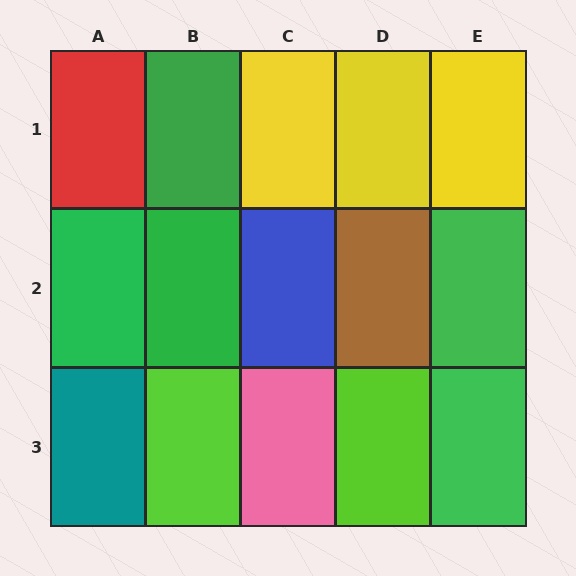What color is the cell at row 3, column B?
Lime.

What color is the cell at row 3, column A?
Teal.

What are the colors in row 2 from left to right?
Green, green, blue, brown, green.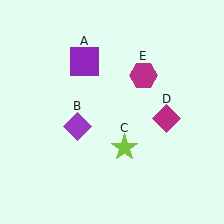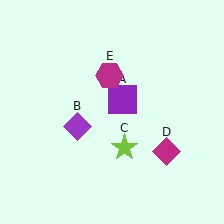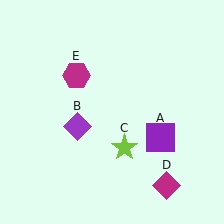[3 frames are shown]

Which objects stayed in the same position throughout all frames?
Purple diamond (object B) and lime star (object C) remained stationary.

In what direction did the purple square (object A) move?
The purple square (object A) moved down and to the right.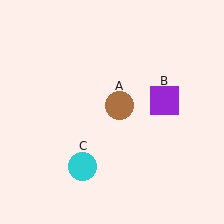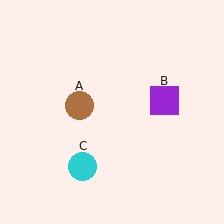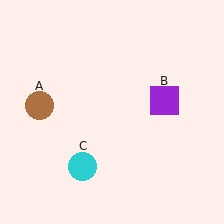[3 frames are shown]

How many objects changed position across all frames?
1 object changed position: brown circle (object A).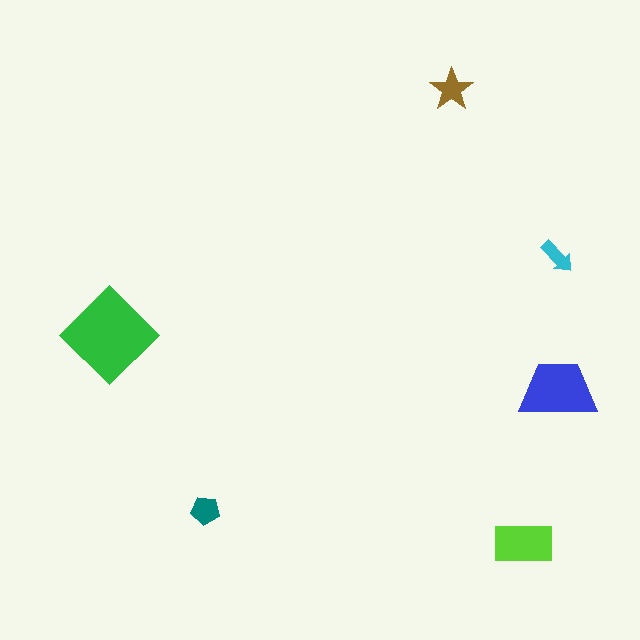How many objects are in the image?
There are 6 objects in the image.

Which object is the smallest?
The cyan arrow.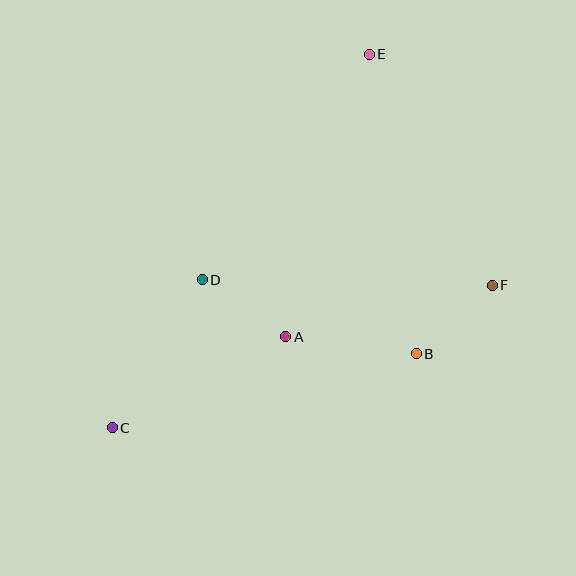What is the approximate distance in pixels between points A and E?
The distance between A and E is approximately 294 pixels.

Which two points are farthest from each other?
Points C and E are farthest from each other.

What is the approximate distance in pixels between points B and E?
The distance between B and E is approximately 303 pixels.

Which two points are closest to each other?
Points A and D are closest to each other.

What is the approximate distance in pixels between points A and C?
The distance between A and C is approximately 196 pixels.